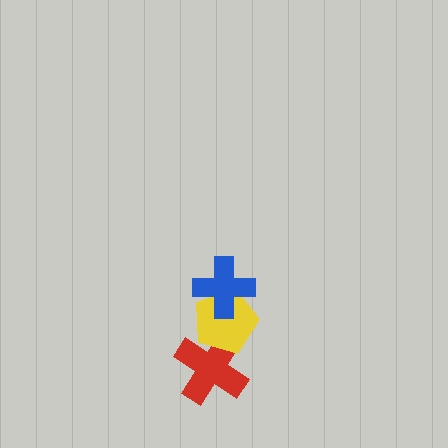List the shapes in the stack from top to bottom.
From top to bottom: the blue cross, the yellow pentagon, the red cross.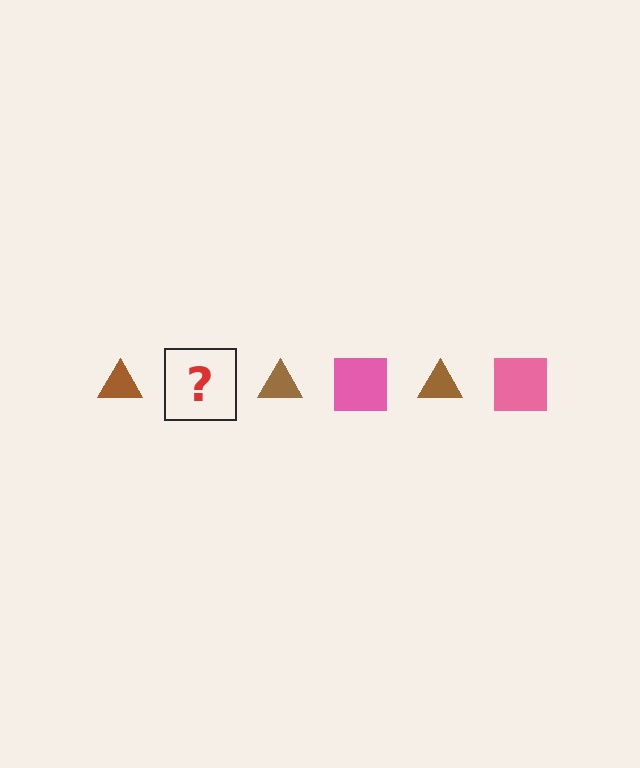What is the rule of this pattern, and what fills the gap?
The rule is that the pattern alternates between brown triangle and pink square. The gap should be filled with a pink square.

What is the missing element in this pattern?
The missing element is a pink square.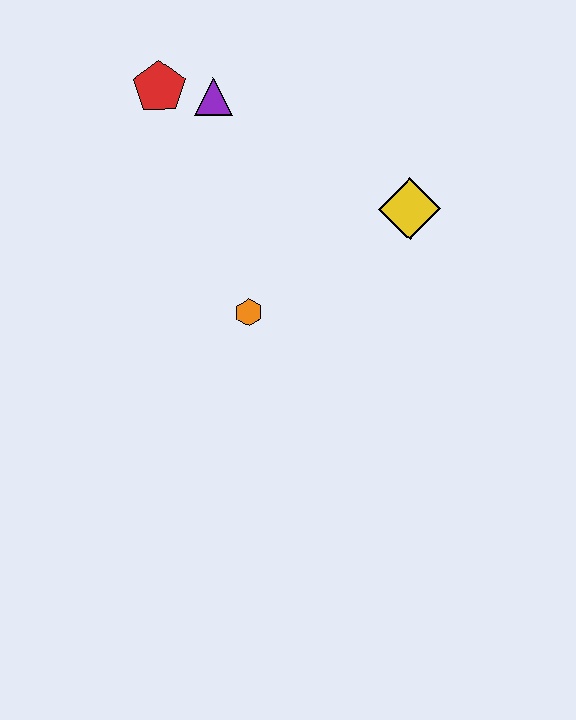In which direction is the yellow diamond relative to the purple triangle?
The yellow diamond is to the right of the purple triangle.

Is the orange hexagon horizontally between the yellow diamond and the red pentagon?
Yes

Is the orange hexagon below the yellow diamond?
Yes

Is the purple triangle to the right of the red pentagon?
Yes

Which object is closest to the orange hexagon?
The yellow diamond is closest to the orange hexagon.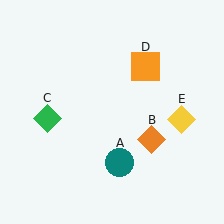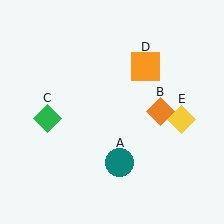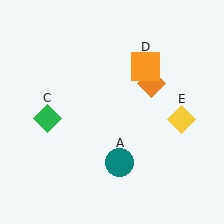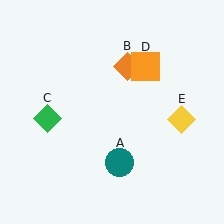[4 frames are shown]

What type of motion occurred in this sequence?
The orange diamond (object B) rotated counterclockwise around the center of the scene.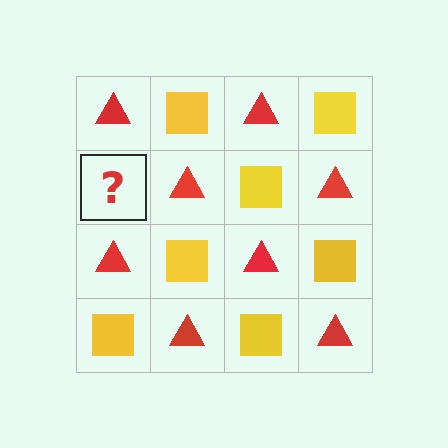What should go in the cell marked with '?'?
The missing cell should contain a yellow square.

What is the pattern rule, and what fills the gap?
The rule is that it alternates red triangle and yellow square in a checkerboard pattern. The gap should be filled with a yellow square.